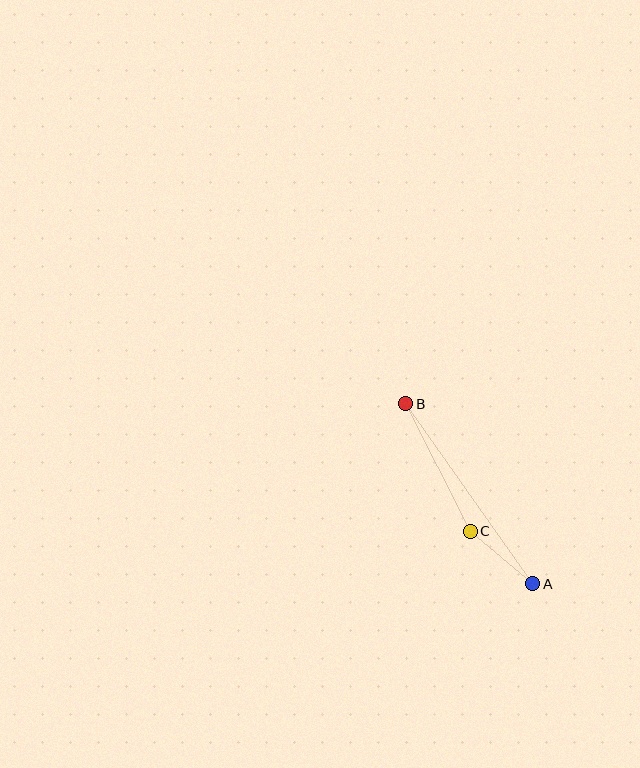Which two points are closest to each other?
Points A and C are closest to each other.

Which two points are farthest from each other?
Points A and B are farthest from each other.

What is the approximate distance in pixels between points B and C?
The distance between B and C is approximately 143 pixels.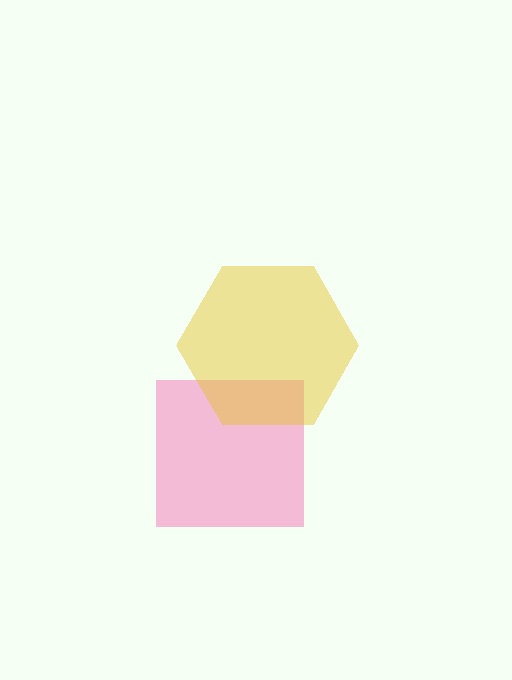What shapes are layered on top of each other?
The layered shapes are: a pink square, a yellow hexagon.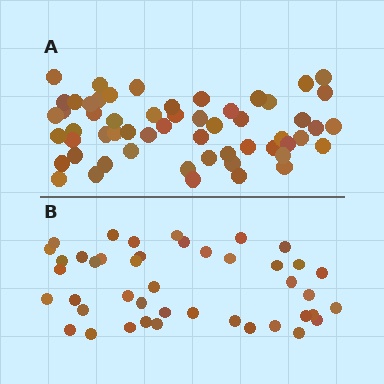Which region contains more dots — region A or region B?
Region A (the top region) has more dots.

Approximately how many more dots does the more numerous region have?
Region A has approximately 15 more dots than region B.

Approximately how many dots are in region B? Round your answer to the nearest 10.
About 40 dots. (The exact count is 43, which rounds to 40.)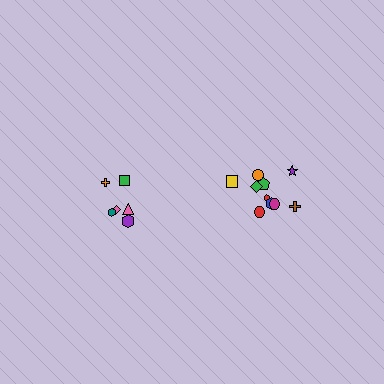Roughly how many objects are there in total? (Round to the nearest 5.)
Roughly 15 objects in total.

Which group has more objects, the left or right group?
The right group.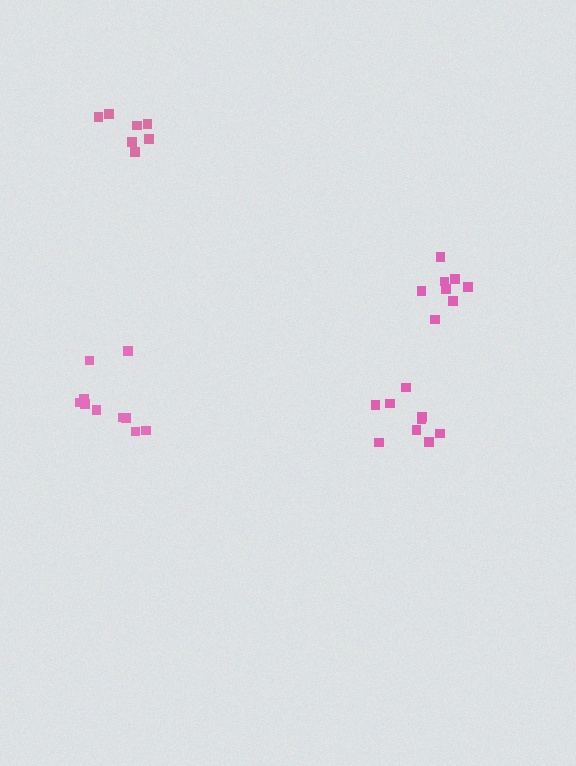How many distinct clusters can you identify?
There are 4 distinct clusters.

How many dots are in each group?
Group 1: 10 dots, Group 2: 9 dots, Group 3: 7 dots, Group 4: 8 dots (34 total).